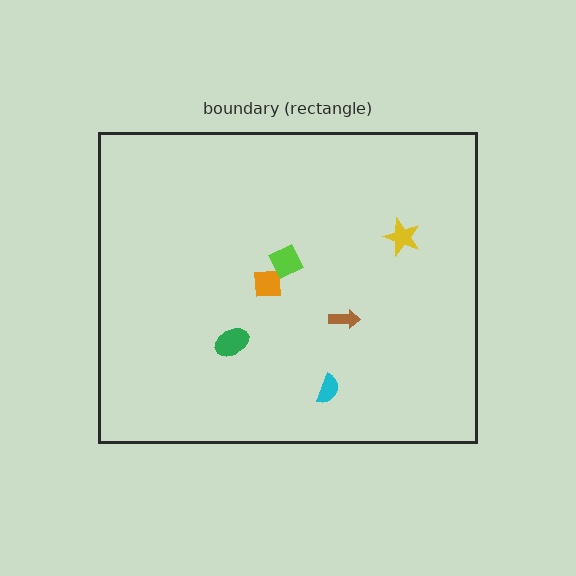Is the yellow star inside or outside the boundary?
Inside.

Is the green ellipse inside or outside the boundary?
Inside.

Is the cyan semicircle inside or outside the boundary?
Inside.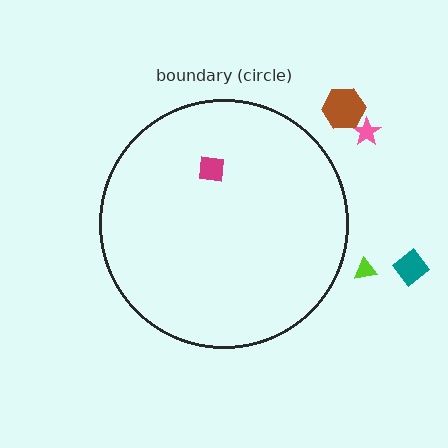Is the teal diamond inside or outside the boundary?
Outside.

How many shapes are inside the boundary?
1 inside, 4 outside.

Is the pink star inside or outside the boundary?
Outside.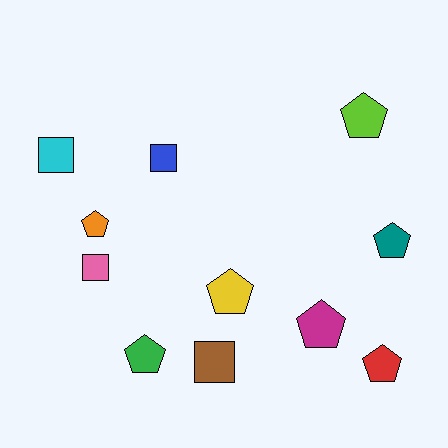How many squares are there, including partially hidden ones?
There are 4 squares.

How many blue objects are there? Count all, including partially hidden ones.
There is 1 blue object.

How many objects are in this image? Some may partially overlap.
There are 11 objects.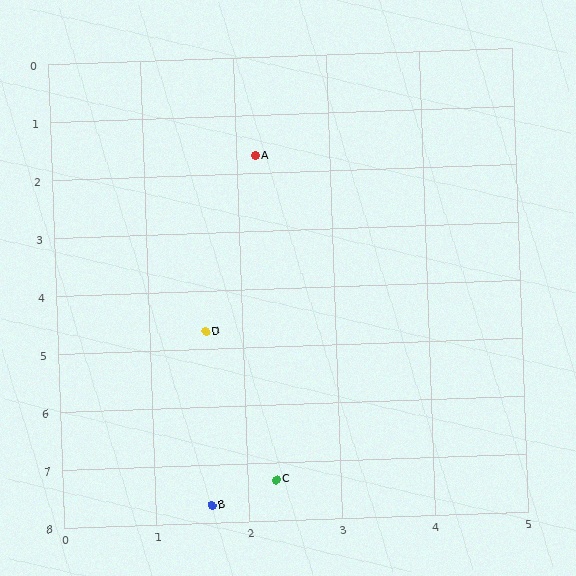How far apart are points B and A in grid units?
Points B and A are about 6.0 grid units apart.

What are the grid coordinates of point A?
Point A is at approximately (2.2, 1.7).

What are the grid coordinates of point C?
Point C is at approximately (2.3, 7.3).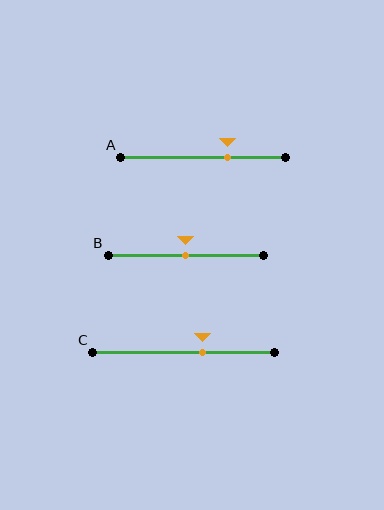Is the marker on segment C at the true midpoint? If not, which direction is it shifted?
No, the marker on segment C is shifted to the right by about 10% of the segment length.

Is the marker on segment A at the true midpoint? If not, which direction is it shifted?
No, the marker on segment A is shifted to the right by about 15% of the segment length.